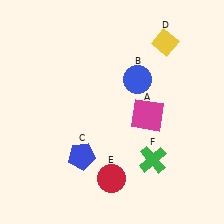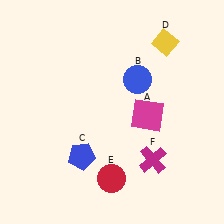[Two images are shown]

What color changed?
The cross (F) changed from green in Image 1 to magenta in Image 2.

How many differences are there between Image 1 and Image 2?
There is 1 difference between the two images.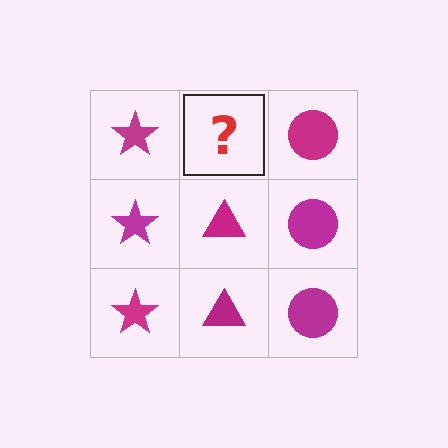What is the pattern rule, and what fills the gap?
The rule is that each column has a consistent shape. The gap should be filled with a magenta triangle.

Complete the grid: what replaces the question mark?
The question mark should be replaced with a magenta triangle.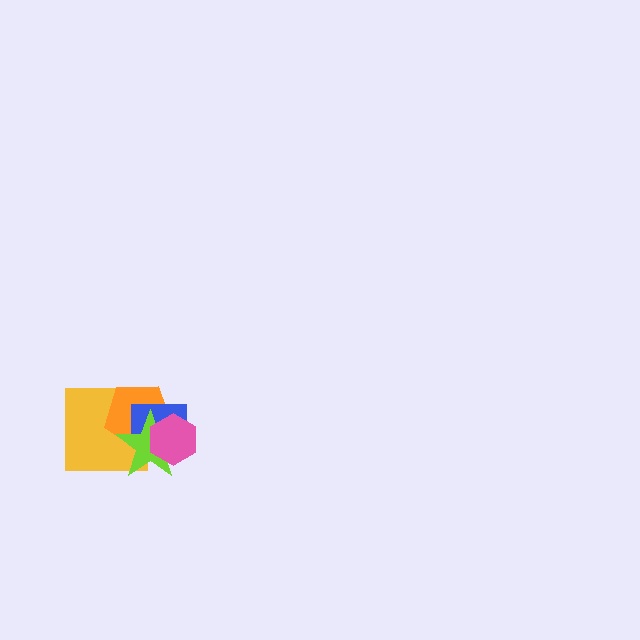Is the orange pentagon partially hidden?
Yes, it is partially covered by another shape.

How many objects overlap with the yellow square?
3 objects overlap with the yellow square.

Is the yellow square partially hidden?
Yes, it is partially covered by another shape.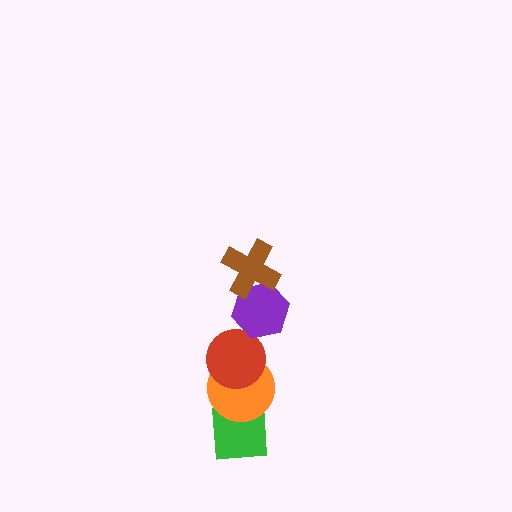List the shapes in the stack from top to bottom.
From top to bottom: the brown cross, the purple hexagon, the red circle, the orange circle, the green square.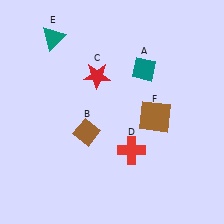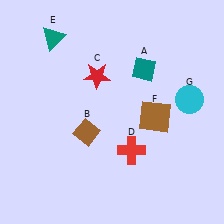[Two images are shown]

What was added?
A cyan circle (G) was added in Image 2.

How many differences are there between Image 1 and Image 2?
There is 1 difference between the two images.